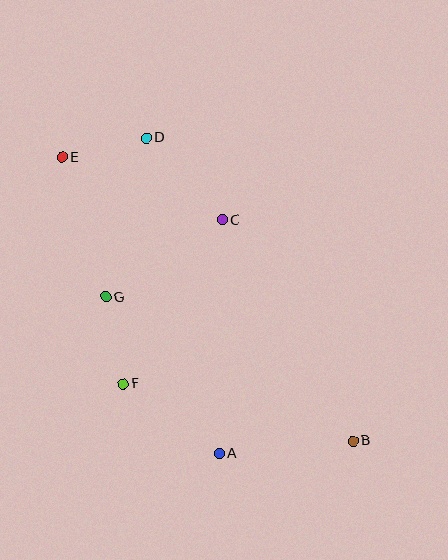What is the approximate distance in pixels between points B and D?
The distance between B and D is approximately 367 pixels.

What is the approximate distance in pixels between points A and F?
The distance between A and F is approximately 119 pixels.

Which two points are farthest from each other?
Points B and E are farthest from each other.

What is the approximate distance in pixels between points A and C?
The distance between A and C is approximately 234 pixels.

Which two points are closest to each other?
Points D and E are closest to each other.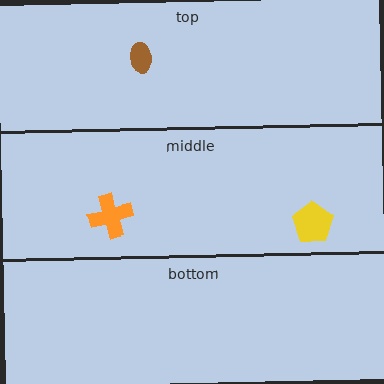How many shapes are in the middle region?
2.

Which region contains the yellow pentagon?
The middle region.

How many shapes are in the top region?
1.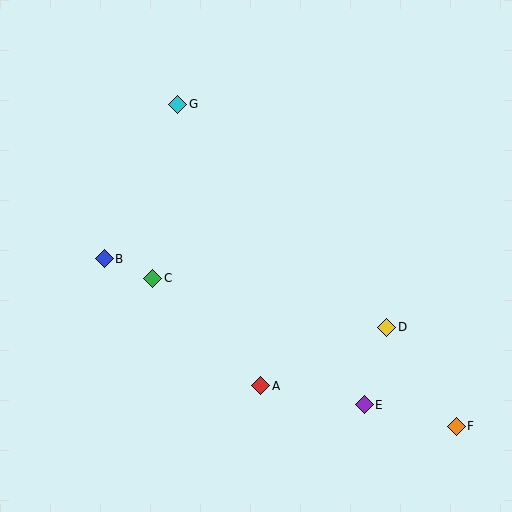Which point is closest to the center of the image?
Point C at (153, 278) is closest to the center.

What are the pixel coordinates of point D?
Point D is at (387, 327).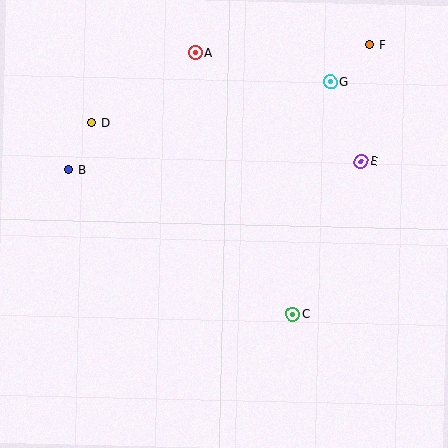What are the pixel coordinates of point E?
Point E is at (361, 161).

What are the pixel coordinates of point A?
Point A is at (195, 53).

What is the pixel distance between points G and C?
The distance between G and C is 235 pixels.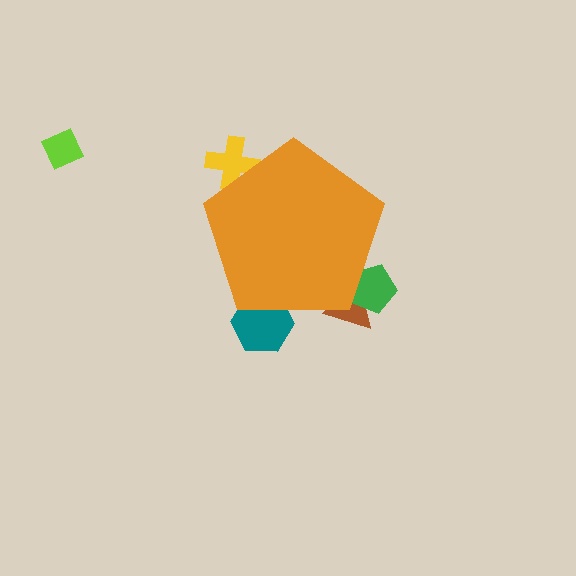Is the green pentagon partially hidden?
Yes, the green pentagon is partially hidden behind the orange pentagon.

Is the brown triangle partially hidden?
Yes, the brown triangle is partially hidden behind the orange pentagon.